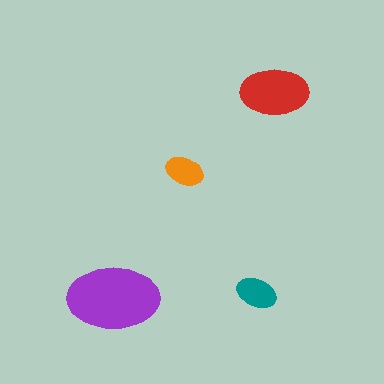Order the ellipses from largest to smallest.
the purple one, the red one, the teal one, the orange one.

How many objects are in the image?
There are 4 objects in the image.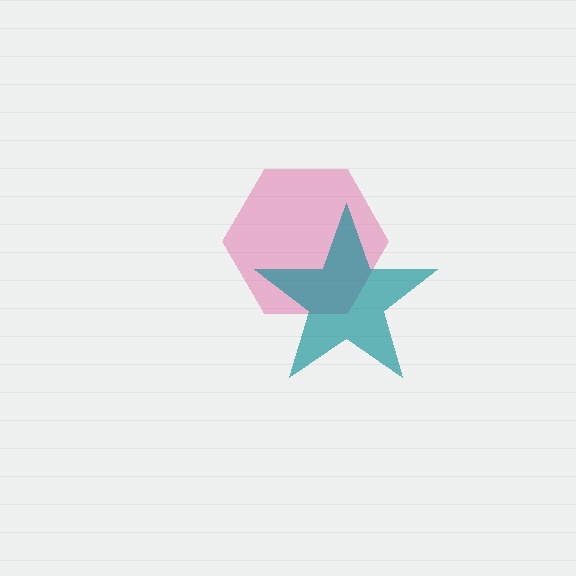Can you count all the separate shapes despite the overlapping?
Yes, there are 2 separate shapes.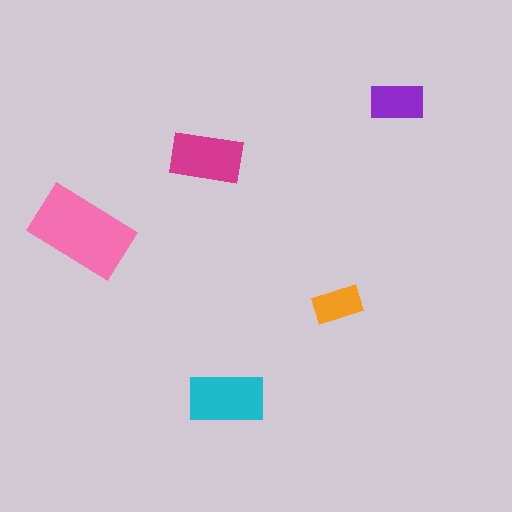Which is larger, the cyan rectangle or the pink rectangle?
The pink one.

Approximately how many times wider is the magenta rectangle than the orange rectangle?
About 1.5 times wider.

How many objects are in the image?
There are 5 objects in the image.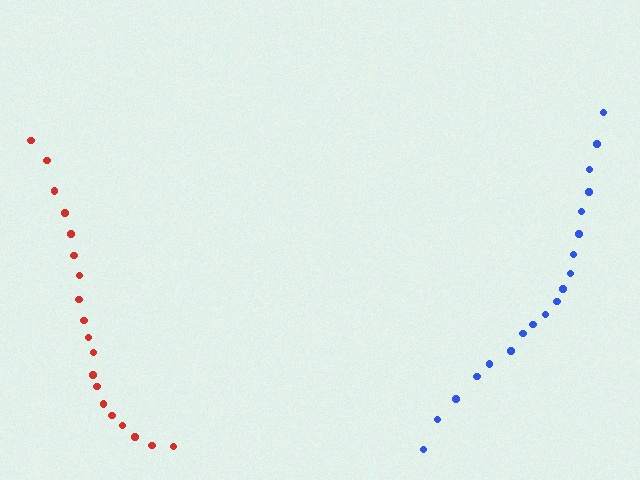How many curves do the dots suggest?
There are 2 distinct paths.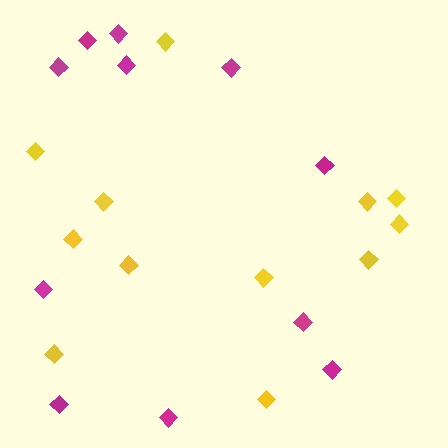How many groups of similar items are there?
There are 2 groups: one group of yellow diamonds (12) and one group of magenta diamonds (11).